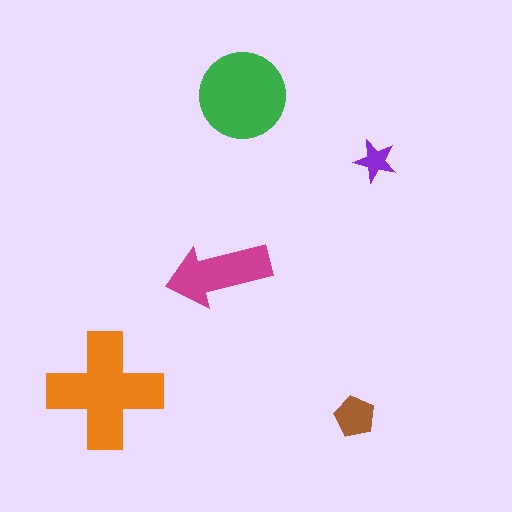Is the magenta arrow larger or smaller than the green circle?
Smaller.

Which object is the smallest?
The purple star.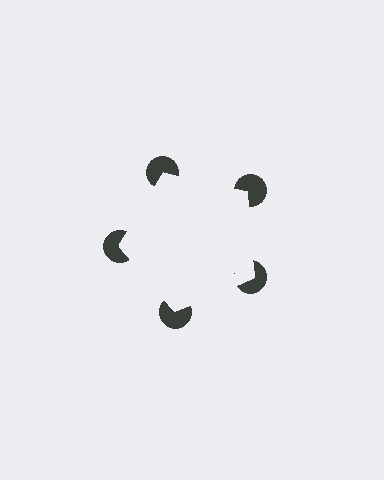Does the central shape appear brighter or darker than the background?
It typically appears slightly brighter than the background, even though no actual brightness change is drawn.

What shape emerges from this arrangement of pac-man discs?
An illusory pentagon — its edges are inferred from the aligned wedge cuts in the pac-man discs, not physically drawn.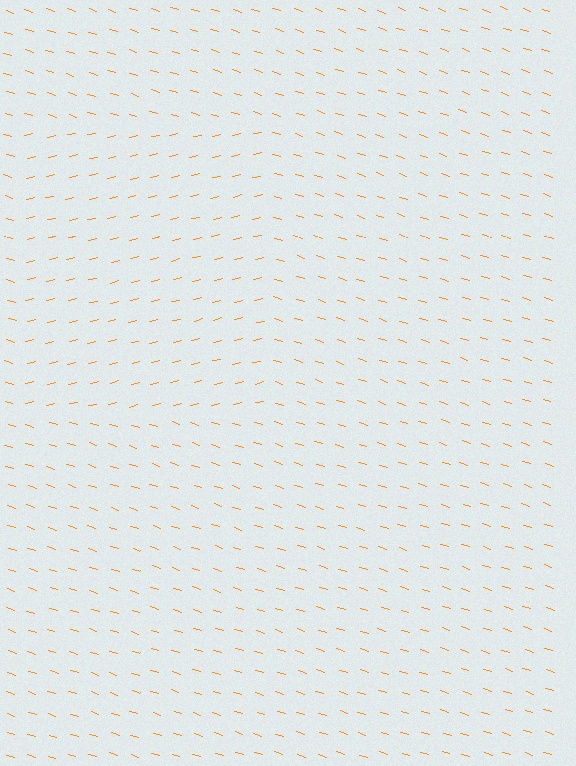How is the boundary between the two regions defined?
The boundary is defined purely by a change in line orientation (approximately 30 degrees difference). All lines are the same color and thickness.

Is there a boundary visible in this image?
Yes, there is a texture boundary formed by a change in line orientation.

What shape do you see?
I see a rectangle.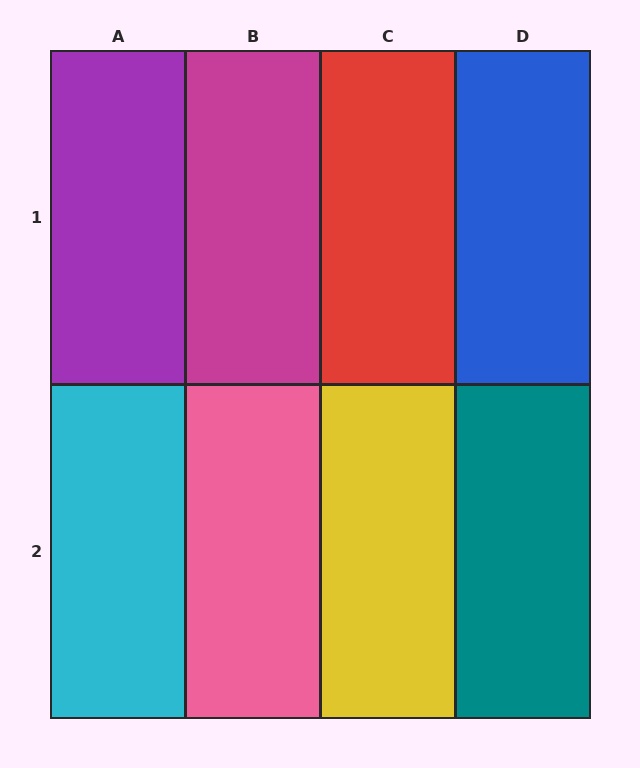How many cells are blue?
1 cell is blue.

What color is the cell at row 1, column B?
Magenta.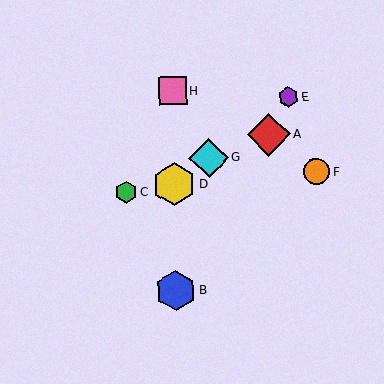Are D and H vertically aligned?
Yes, both are at x≈174.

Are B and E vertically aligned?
No, B is at x≈176 and E is at x≈288.